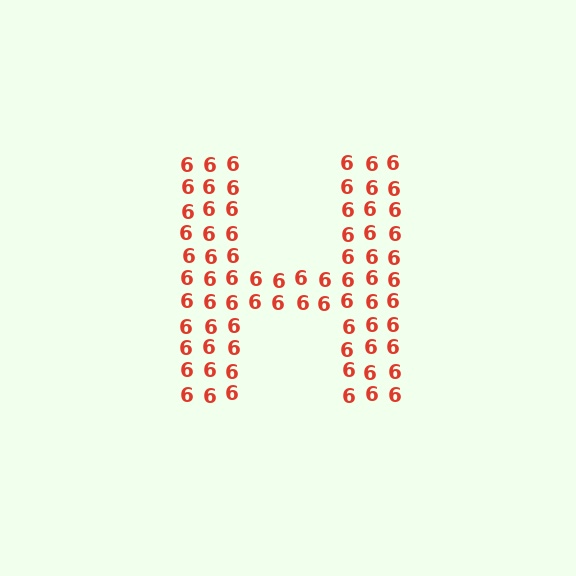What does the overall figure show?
The overall figure shows the letter H.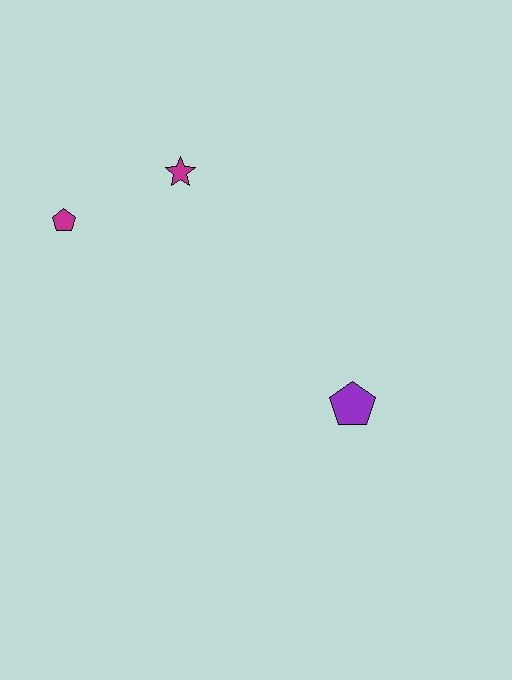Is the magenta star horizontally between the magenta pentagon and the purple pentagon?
Yes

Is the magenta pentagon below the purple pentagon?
No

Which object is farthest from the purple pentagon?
The magenta pentagon is farthest from the purple pentagon.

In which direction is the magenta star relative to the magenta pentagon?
The magenta star is to the right of the magenta pentagon.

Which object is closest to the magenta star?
The magenta pentagon is closest to the magenta star.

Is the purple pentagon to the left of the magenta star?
No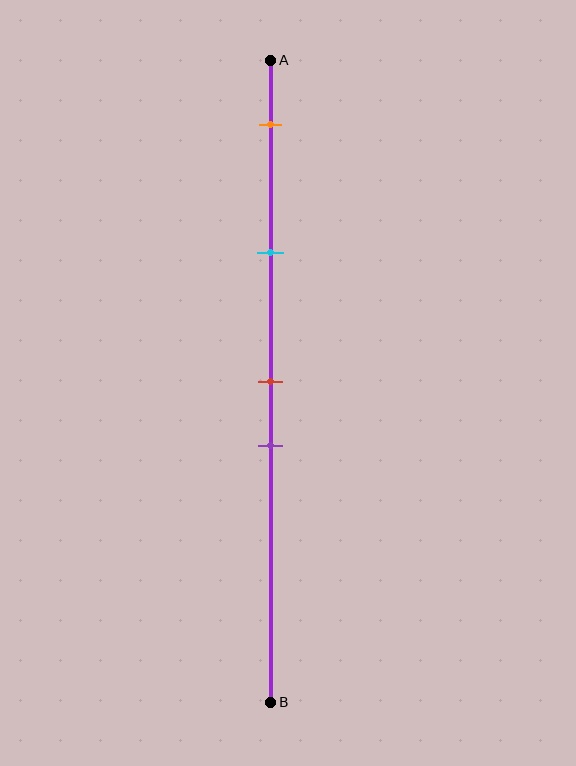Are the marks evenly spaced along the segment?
No, the marks are not evenly spaced.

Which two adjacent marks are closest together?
The red and purple marks are the closest adjacent pair.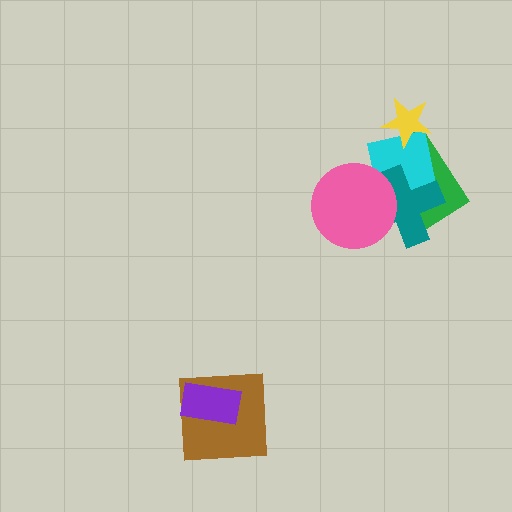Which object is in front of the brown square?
The purple rectangle is in front of the brown square.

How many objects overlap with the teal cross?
3 objects overlap with the teal cross.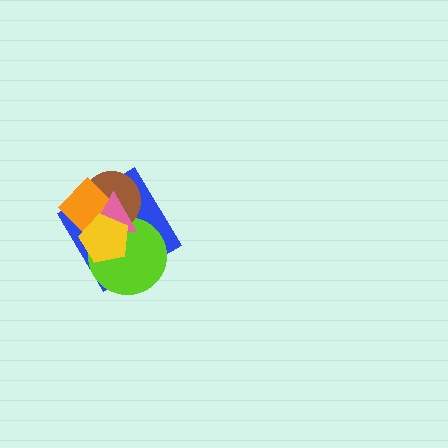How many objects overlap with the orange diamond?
4 objects overlap with the orange diamond.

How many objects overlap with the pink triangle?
5 objects overlap with the pink triangle.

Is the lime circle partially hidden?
Yes, it is partially covered by another shape.